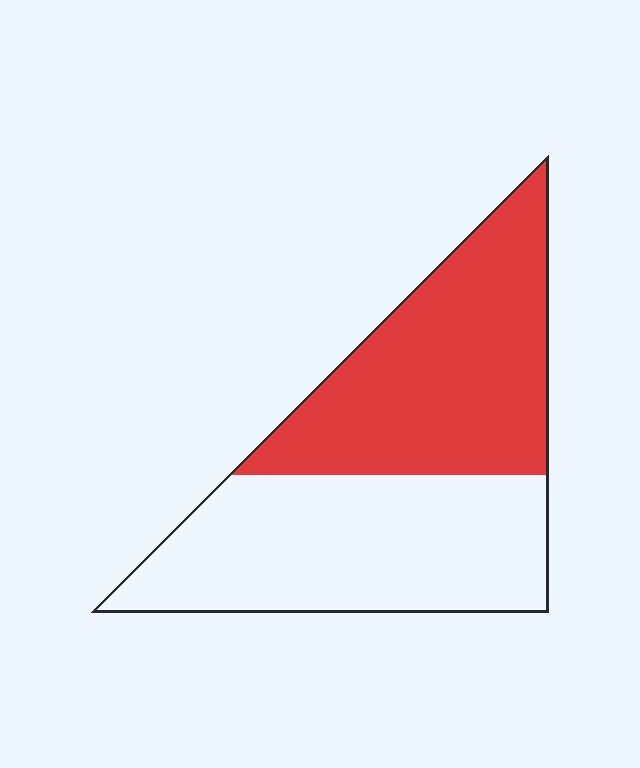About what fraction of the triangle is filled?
About one half (1/2).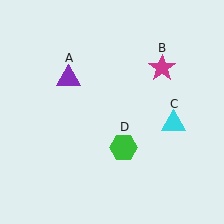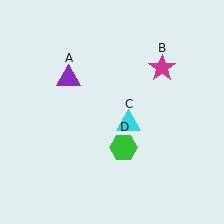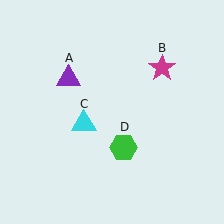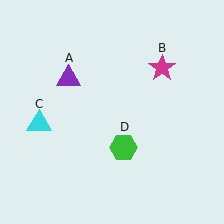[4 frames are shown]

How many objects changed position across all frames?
1 object changed position: cyan triangle (object C).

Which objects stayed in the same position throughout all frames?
Purple triangle (object A) and magenta star (object B) and green hexagon (object D) remained stationary.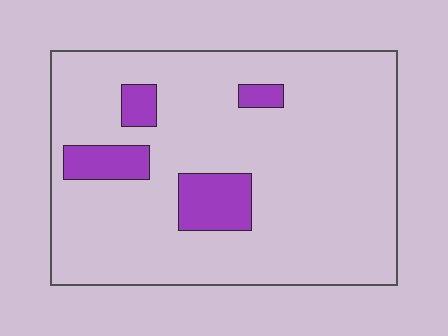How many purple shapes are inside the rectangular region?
4.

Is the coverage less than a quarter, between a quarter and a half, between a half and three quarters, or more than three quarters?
Less than a quarter.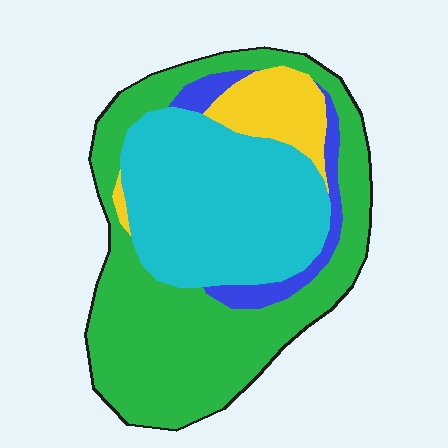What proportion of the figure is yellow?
Yellow takes up about one tenth (1/10) of the figure.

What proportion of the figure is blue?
Blue takes up about one tenth (1/10) of the figure.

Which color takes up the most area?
Green, at roughly 50%.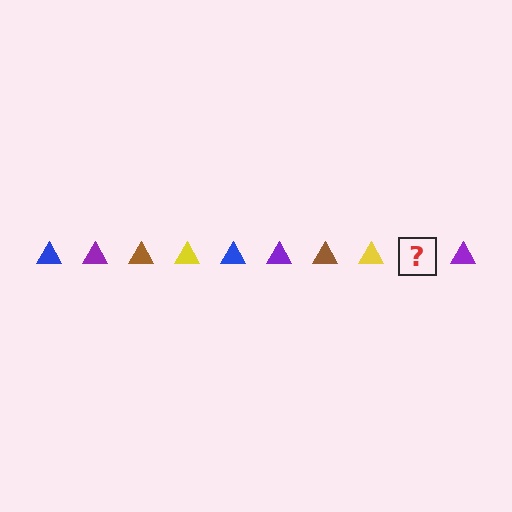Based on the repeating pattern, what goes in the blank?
The blank should be a blue triangle.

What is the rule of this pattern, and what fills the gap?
The rule is that the pattern cycles through blue, purple, brown, yellow triangles. The gap should be filled with a blue triangle.